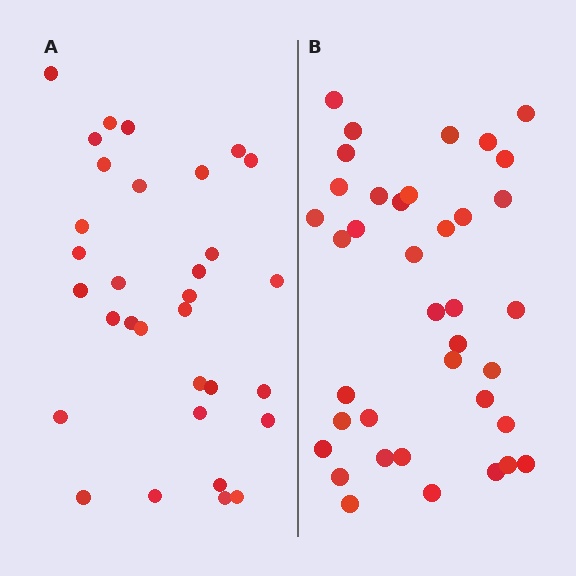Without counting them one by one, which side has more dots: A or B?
Region B (the right region) has more dots.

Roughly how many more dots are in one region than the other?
Region B has about 6 more dots than region A.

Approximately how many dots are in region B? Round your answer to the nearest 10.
About 40 dots. (The exact count is 38, which rounds to 40.)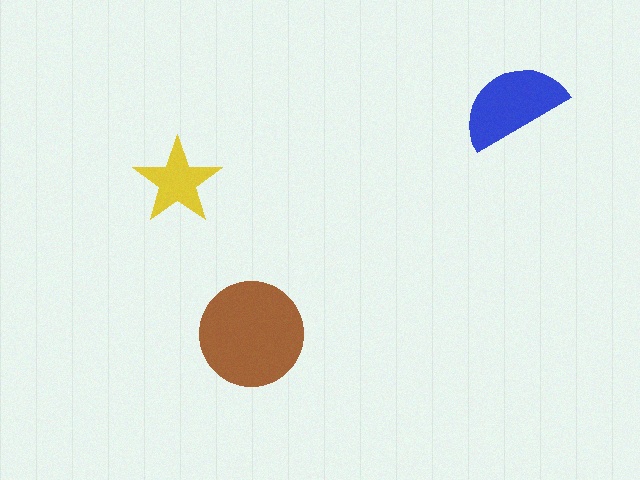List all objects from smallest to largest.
The yellow star, the blue semicircle, the brown circle.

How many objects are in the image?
There are 3 objects in the image.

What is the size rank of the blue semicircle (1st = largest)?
2nd.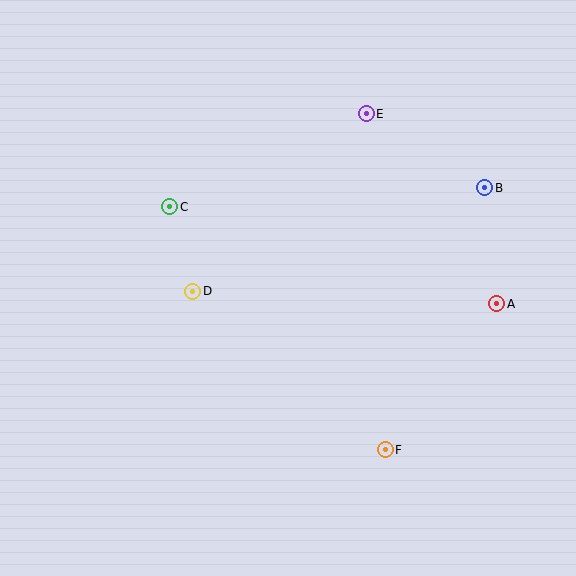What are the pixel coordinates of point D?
Point D is at (192, 291).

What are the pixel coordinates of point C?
Point C is at (170, 207).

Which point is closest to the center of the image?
Point D at (192, 291) is closest to the center.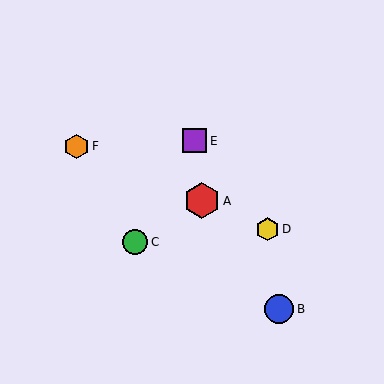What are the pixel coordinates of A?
Object A is at (202, 201).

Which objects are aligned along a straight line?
Objects A, D, F are aligned along a straight line.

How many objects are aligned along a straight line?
3 objects (A, D, F) are aligned along a straight line.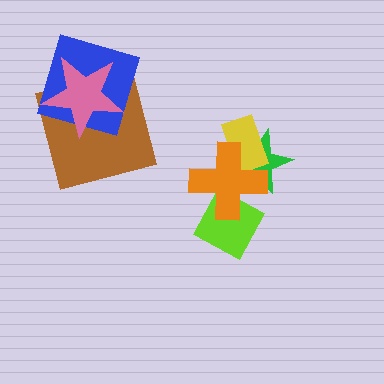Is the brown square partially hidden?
Yes, it is partially covered by another shape.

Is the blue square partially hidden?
Yes, it is partially covered by another shape.